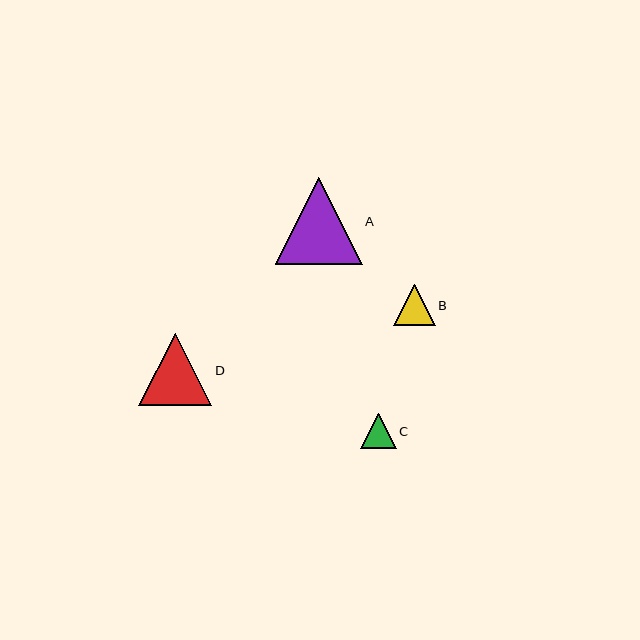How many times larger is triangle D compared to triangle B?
Triangle D is approximately 1.8 times the size of triangle B.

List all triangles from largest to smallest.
From largest to smallest: A, D, B, C.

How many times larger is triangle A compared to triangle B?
Triangle A is approximately 2.1 times the size of triangle B.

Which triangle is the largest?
Triangle A is the largest with a size of approximately 87 pixels.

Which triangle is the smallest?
Triangle C is the smallest with a size of approximately 35 pixels.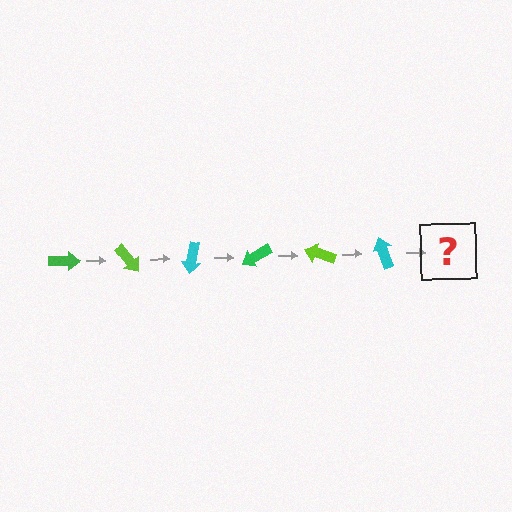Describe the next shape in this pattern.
It should be a green arrow, rotated 300 degrees from the start.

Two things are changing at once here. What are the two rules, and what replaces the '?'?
The two rules are that it rotates 50 degrees each step and the color cycles through green, lime, and cyan. The '?' should be a green arrow, rotated 300 degrees from the start.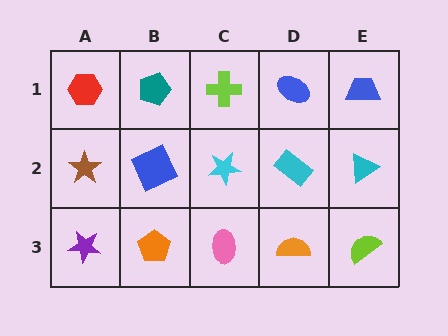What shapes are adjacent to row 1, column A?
A brown star (row 2, column A), a teal pentagon (row 1, column B).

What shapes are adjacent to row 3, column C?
A cyan star (row 2, column C), an orange pentagon (row 3, column B), an orange semicircle (row 3, column D).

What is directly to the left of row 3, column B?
A purple star.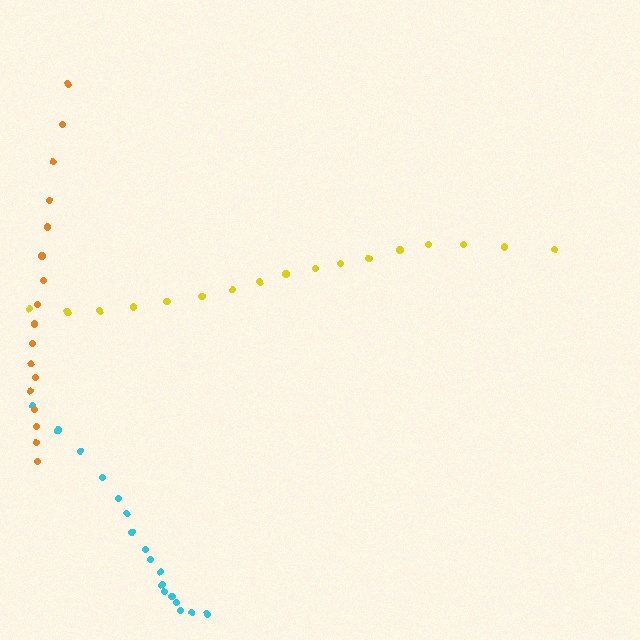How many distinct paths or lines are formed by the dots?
There are 3 distinct paths.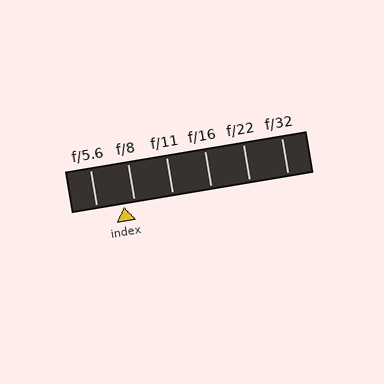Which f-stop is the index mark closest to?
The index mark is closest to f/8.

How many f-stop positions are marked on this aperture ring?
There are 6 f-stop positions marked.